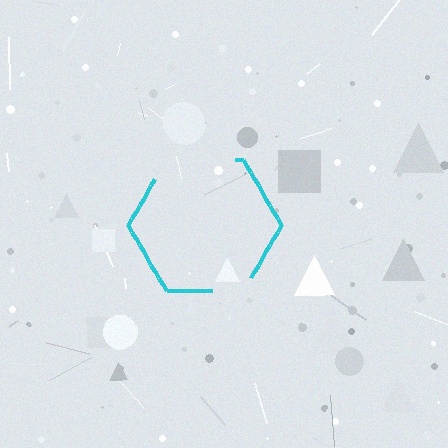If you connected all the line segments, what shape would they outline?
They would outline a hexagon.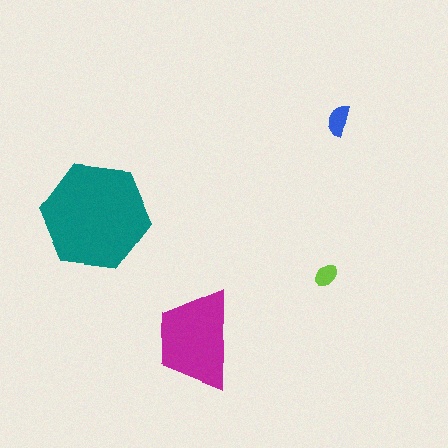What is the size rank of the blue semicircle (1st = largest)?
3rd.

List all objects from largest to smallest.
The teal hexagon, the magenta trapezoid, the blue semicircle, the lime ellipse.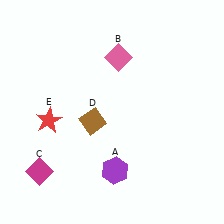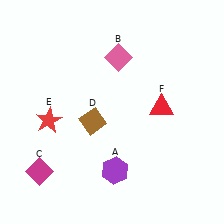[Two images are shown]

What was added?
A red triangle (F) was added in Image 2.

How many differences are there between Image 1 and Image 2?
There is 1 difference between the two images.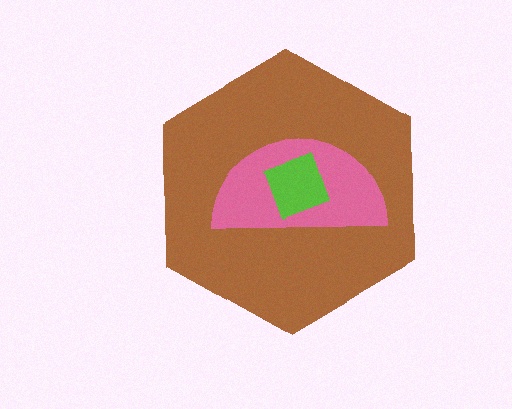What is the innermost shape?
The lime diamond.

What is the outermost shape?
The brown hexagon.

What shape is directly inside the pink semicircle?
The lime diamond.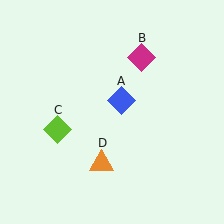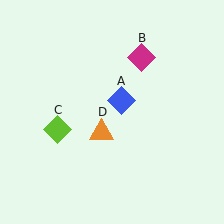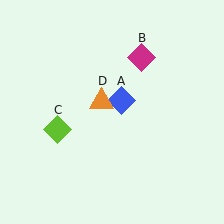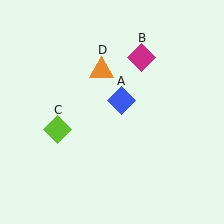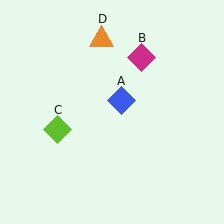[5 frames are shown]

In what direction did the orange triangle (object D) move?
The orange triangle (object D) moved up.